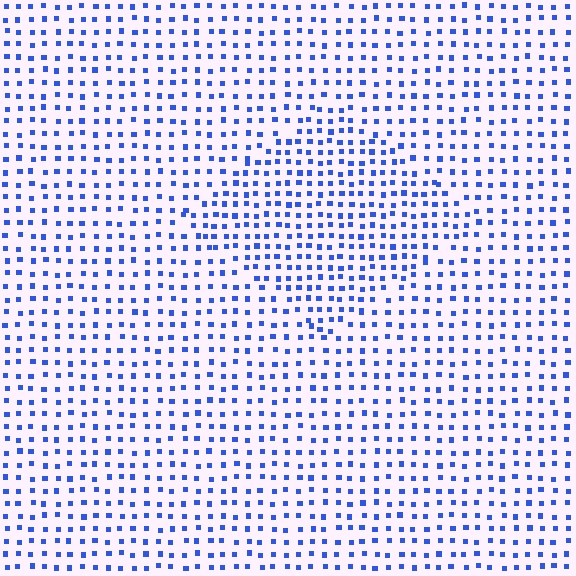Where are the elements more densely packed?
The elements are more densely packed inside the diamond boundary.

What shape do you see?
I see a diamond.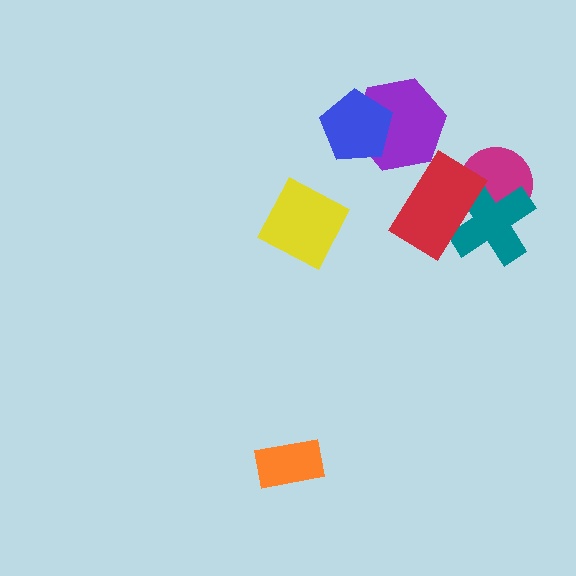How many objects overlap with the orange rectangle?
0 objects overlap with the orange rectangle.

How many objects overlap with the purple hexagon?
1 object overlaps with the purple hexagon.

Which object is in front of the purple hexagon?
The blue pentagon is in front of the purple hexagon.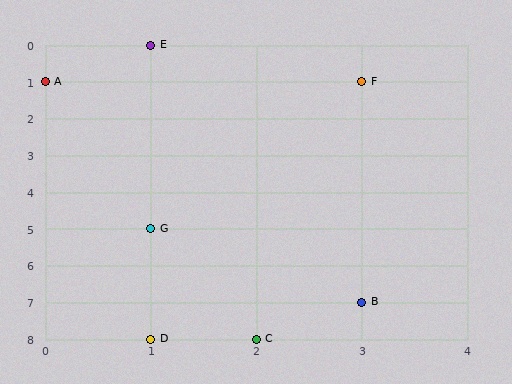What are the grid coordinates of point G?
Point G is at grid coordinates (1, 5).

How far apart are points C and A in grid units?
Points C and A are 2 columns and 7 rows apart (about 7.3 grid units diagonally).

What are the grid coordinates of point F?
Point F is at grid coordinates (3, 1).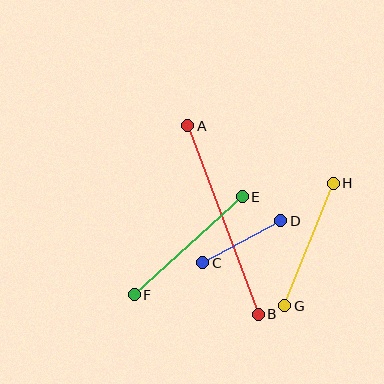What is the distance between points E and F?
The distance is approximately 146 pixels.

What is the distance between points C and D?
The distance is approximately 89 pixels.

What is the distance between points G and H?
The distance is approximately 132 pixels.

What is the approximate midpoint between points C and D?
The midpoint is at approximately (242, 242) pixels.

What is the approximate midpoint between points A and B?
The midpoint is at approximately (223, 220) pixels.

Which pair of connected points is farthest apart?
Points A and B are farthest apart.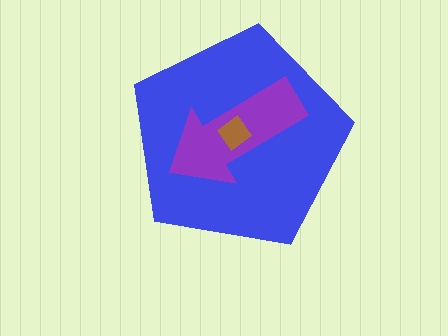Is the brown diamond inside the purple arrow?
Yes.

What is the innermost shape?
The brown diamond.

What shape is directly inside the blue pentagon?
The purple arrow.